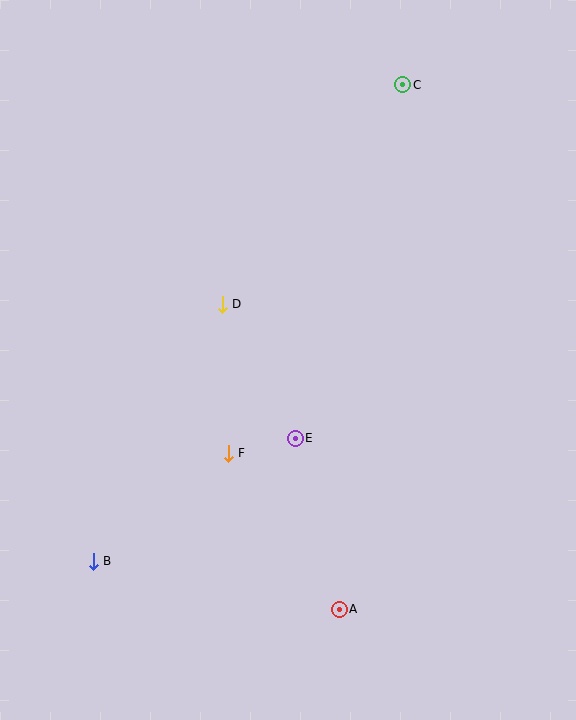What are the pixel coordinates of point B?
Point B is at (93, 561).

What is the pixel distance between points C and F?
The distance between C and F is 408 pixels.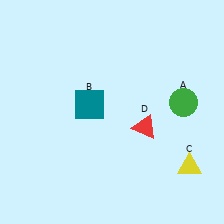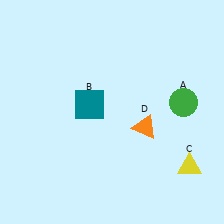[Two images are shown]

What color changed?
The triangle (D) changed from red in Image 1 to orange in Image 2.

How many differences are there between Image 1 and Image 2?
There is 1 difference between the two images.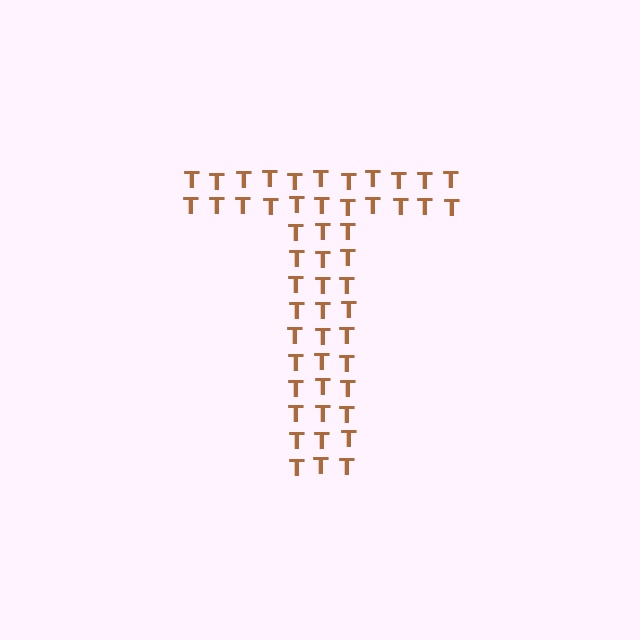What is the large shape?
The large shape is the letter T.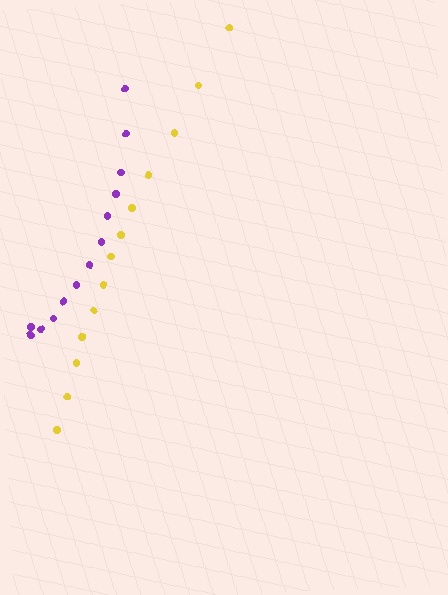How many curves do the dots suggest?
There are 2 distinct paths.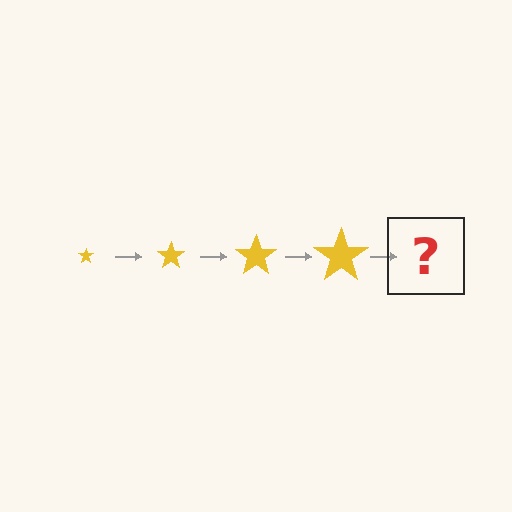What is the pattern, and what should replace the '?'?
The pattern is that the star gets progressively larger each step. The '?' should be a yellow star, larger than the previous one.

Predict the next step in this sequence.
The next step is a yellow star, larger than the previous one.